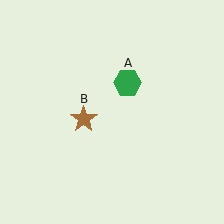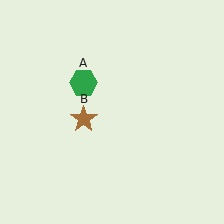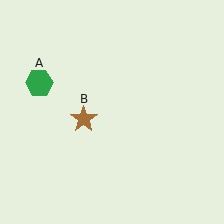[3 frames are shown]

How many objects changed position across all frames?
1 object changed position: green hexagon (object A).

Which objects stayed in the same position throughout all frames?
Brown star (object B) remained stationary.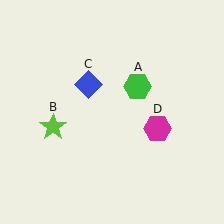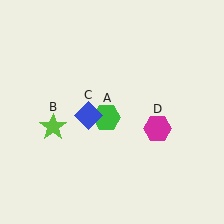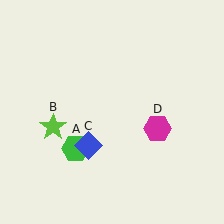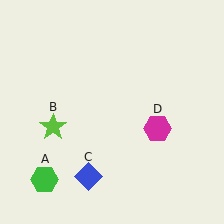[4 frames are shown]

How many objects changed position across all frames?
2 objects changed position: green hexagon (object A), blue diamond (object C).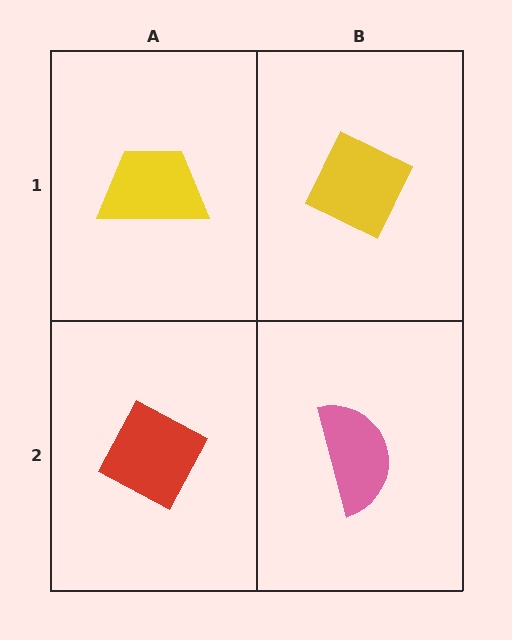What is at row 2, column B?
A pink semicircle.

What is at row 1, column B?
A yellow diamond.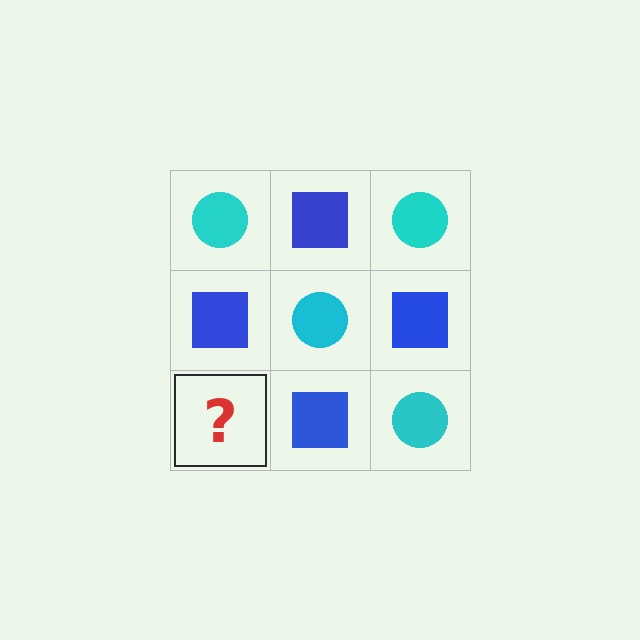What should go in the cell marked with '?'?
The missing cell should contain a cyan circle.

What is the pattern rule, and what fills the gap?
The rule is that it alternates cyan circle and blue square in a checkerboard pattern. The gap should be filled with a cyan circle.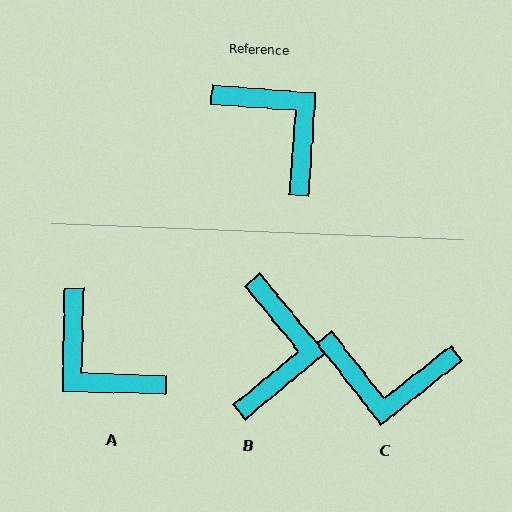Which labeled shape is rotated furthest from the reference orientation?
A, about 177 degrees away.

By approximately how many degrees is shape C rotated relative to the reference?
Approximately 138 degrees clockwise.